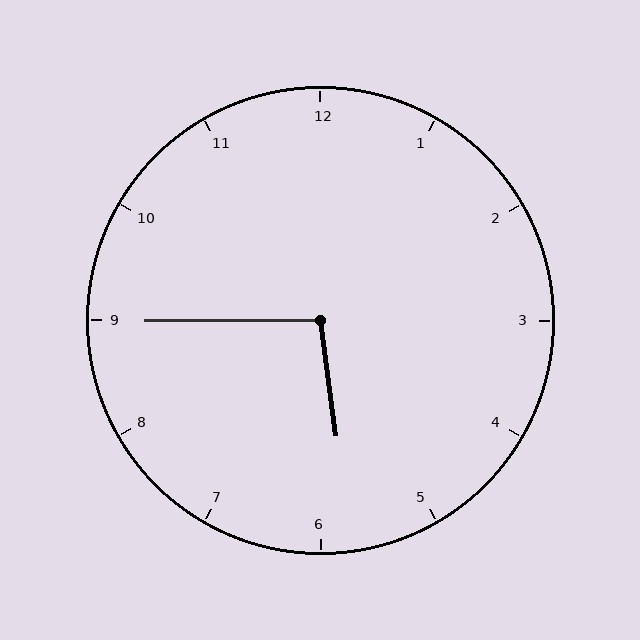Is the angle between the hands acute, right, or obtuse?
It is obtuse.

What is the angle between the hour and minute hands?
Approximately 98 degrees.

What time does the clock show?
5:45.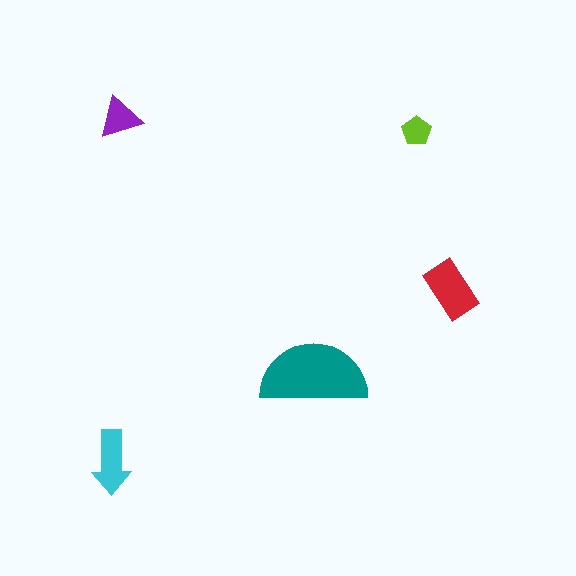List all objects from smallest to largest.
The lime pentagon, the purple triangle, the cyan arrow, the red rectangle, the teal semicircle.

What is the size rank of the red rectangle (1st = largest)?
2nd.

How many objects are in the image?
There are 5 objects in the image.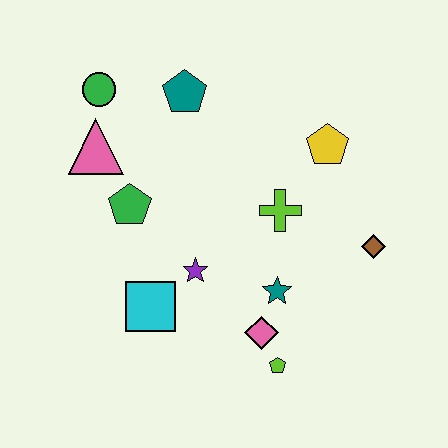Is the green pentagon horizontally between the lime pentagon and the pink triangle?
Yes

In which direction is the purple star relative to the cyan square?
The purple star is to the right of the cyan square.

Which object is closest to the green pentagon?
The pink triangle is closest to the green pentagon.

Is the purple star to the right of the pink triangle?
Yes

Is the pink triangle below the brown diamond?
No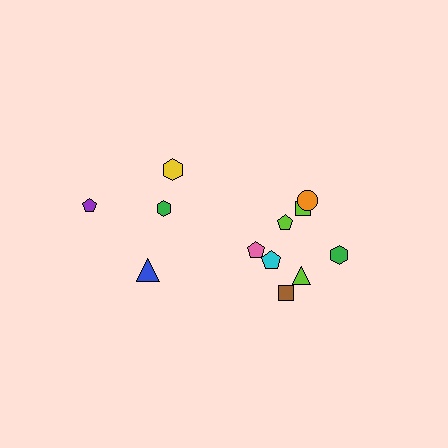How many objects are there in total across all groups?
There are 12 objects.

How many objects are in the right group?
There are 8 objects.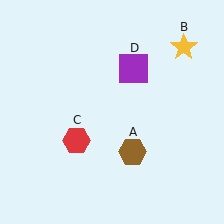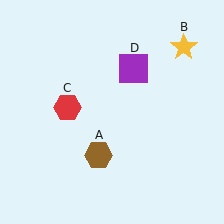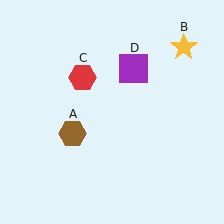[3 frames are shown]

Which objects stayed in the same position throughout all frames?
Yellow star (object B) and purple square (object D) remained stationary.